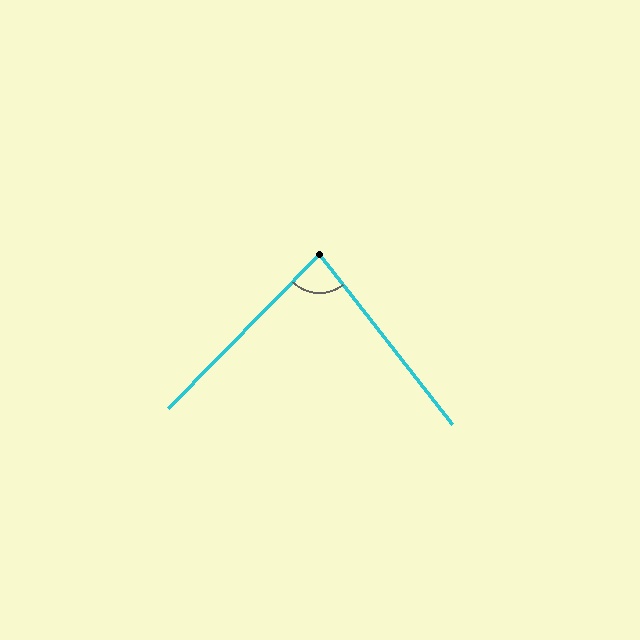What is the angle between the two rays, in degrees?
Approximately 83 degrees.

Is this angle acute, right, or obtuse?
It is acute.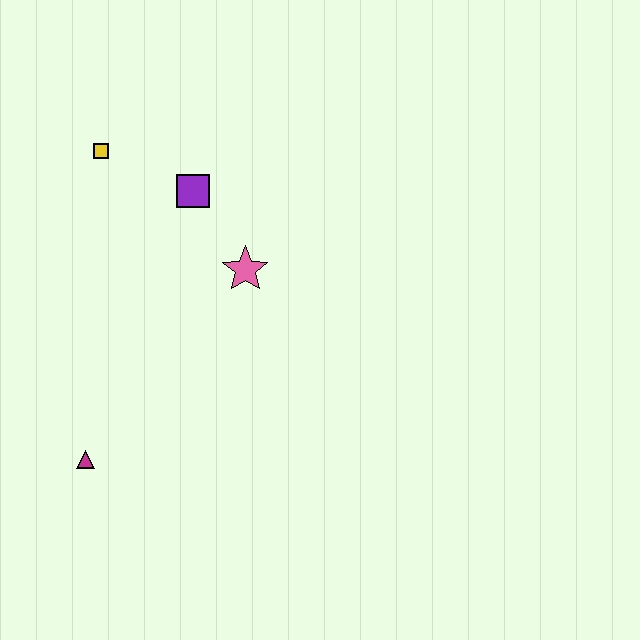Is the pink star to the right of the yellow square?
Yes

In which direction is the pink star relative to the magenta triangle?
The pink star is above the magenta triangle.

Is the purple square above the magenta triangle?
Yes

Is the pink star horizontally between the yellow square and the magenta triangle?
No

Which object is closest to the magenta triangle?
The pink star is closest to the magenta triangle.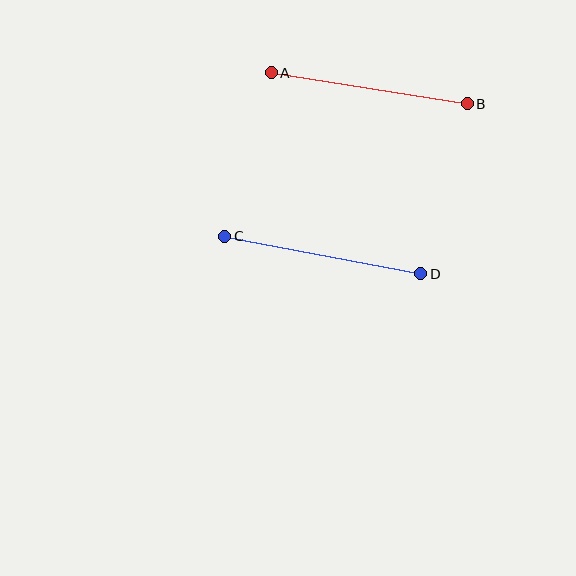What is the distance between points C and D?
The distance is approximately 200 pixels.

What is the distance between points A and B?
The distance is approximately 199 pixels.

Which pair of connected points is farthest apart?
Points C and D are farthest apart.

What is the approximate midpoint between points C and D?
The midpoint is at approximately (323, 255) pixels.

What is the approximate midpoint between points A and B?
The midpoint is at approximately (369, 88) pixels.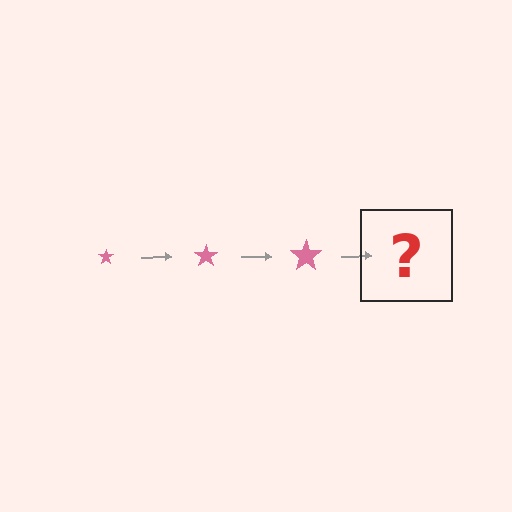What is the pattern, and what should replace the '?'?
The pattern is that the star gets progressively larger each step. The '?' should be a pink star, larger than the previous one.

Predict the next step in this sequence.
The next step is a pink star, larger than the previous one.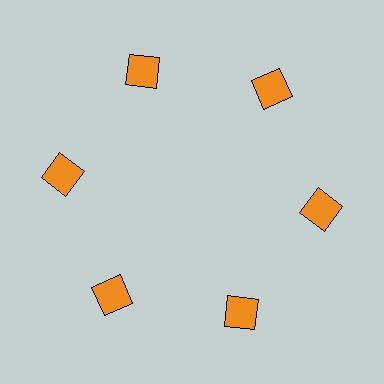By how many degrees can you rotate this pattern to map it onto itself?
The pattern maps onto itself every 60 degrees of rotation.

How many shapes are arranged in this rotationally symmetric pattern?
There are 6 shapes, arranged in 6 groups of 1.